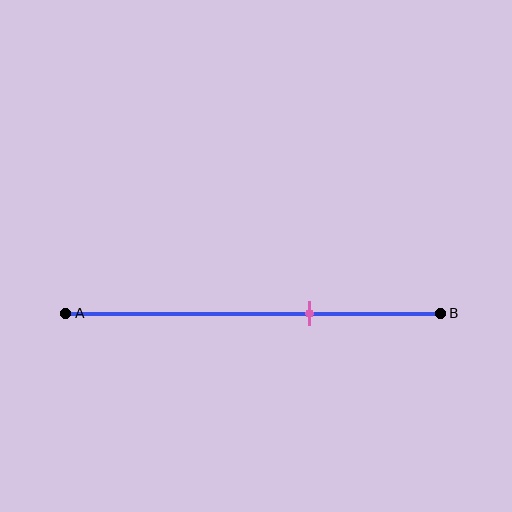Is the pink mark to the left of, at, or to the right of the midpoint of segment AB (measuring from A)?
The pink mark is to the right of the midpoint of segment AB.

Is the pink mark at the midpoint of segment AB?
No, the mark is at about 65% from A, not at the 50% midpoint.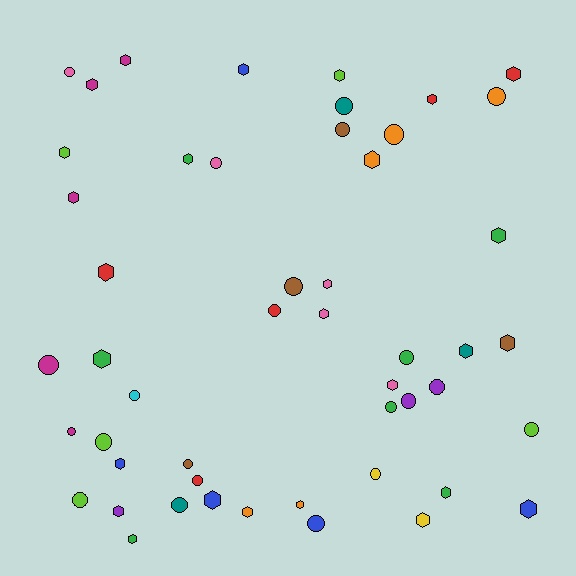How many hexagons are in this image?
There are 27 hexagons.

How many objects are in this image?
There are 50 objects.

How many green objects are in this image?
There are 7 green objects.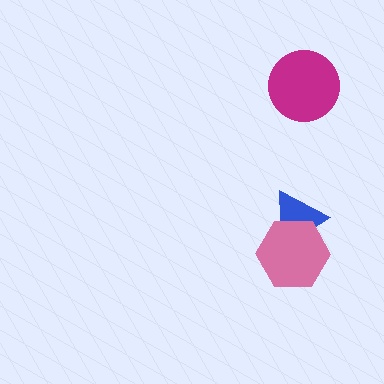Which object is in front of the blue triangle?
The pink hexagon is in front of the blue triangle.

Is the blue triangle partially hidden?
Yes, it is partially covered by another shape.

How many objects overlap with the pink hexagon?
1 object overlaps with the pink hexagon.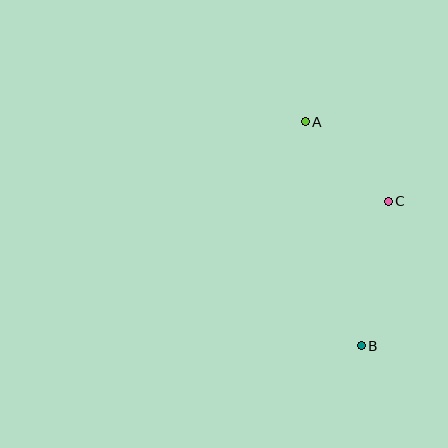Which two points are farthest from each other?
Points A and B are farthest from each other.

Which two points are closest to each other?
Points A and C are closest to each other.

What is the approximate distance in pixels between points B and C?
The distance between B and C is approximately 147 pixels.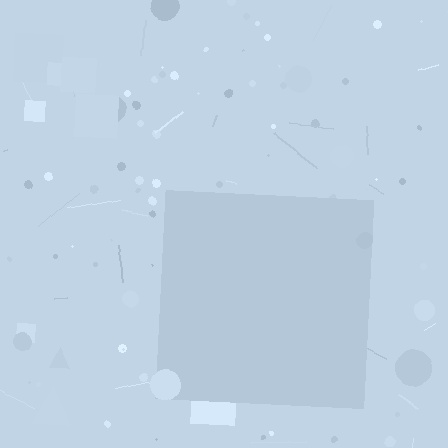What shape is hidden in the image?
A square is hidden in the image.